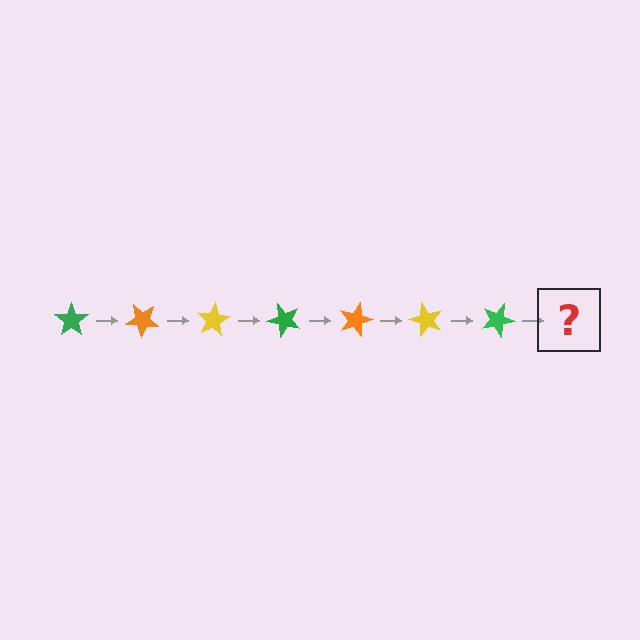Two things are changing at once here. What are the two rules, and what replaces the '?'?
The two rules are that it rotates 40 degrees each step and the color cycles through green, orange, and yellow. The '?' should be an orange star, rotated 280 degrees from the start.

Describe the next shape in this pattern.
It should be an orange star, rotated 280 degrees from the start.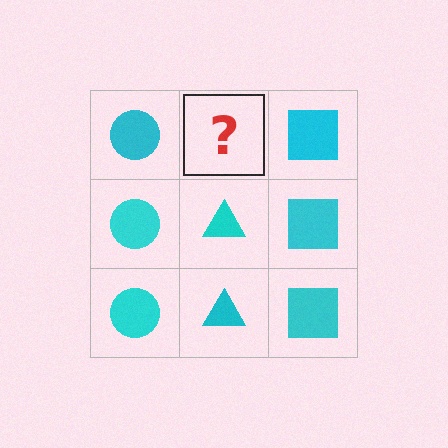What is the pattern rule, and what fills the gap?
The rule is that each column has a consistent shape. The gap should be filled with a cyan triangle.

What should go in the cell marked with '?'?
The missing cell should contain a cyan triangle.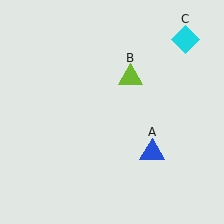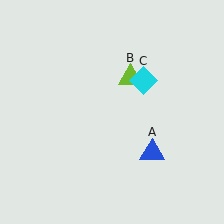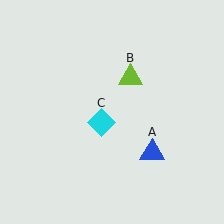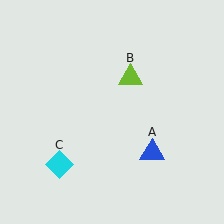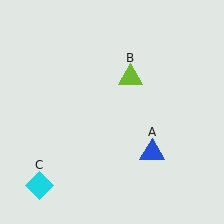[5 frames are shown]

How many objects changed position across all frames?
1 object changed position: cyan diamond (object C).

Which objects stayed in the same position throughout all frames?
Blue triangle (object A) and lime triangle (object B) remained stationary.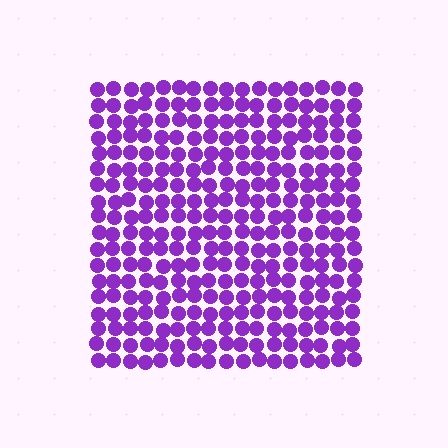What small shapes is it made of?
It is made of small circles.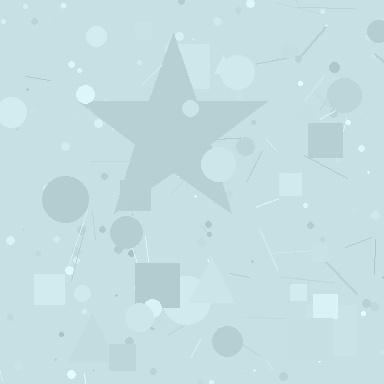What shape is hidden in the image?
A star is hidden in the image.